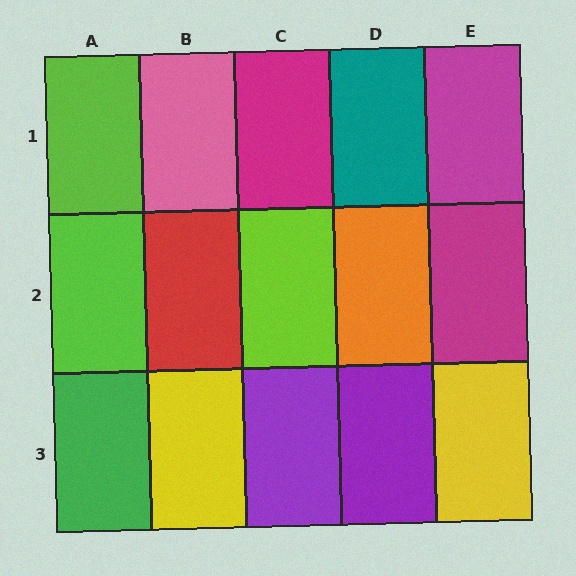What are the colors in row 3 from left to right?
Green, yellow, purple, purple, yellow.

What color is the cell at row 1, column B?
Pink.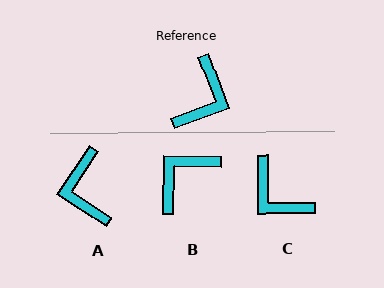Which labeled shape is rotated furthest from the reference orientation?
B, about 159 degrees away.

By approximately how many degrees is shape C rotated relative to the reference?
Approximately 111 degrees clockwise.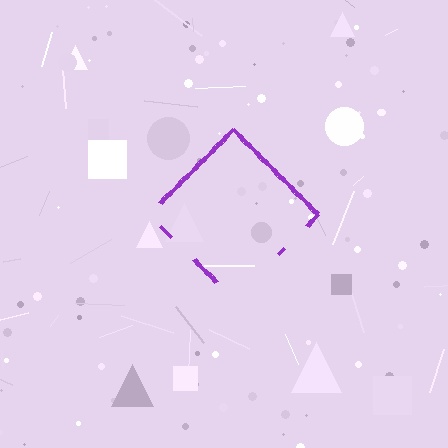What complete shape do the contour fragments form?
The contour fragments form a diamond.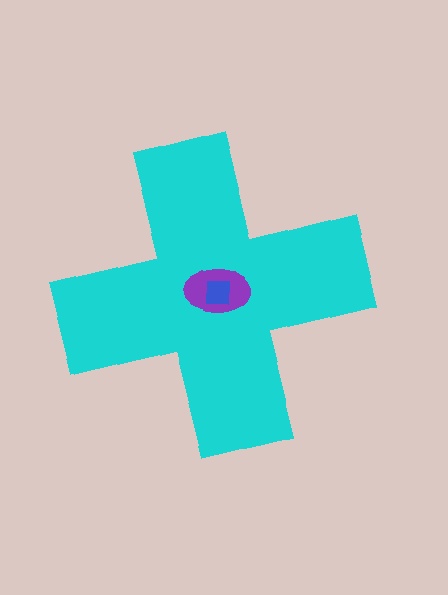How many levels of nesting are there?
3.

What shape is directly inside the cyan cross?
The purple ellipse.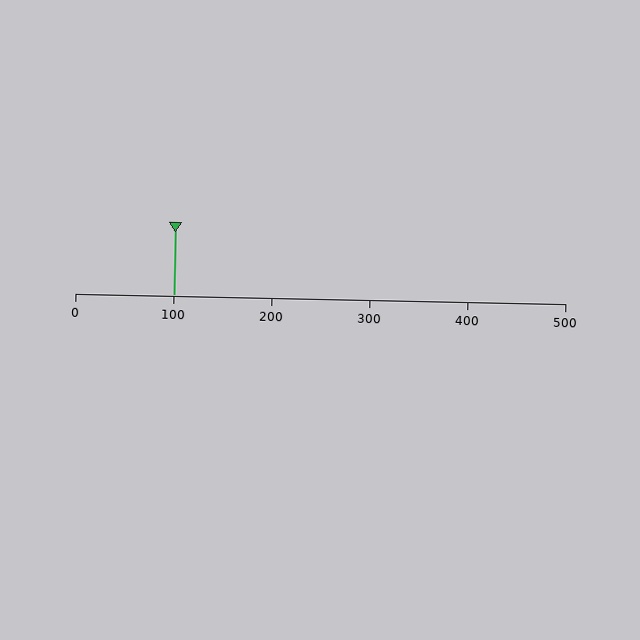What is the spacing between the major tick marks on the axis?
The major ticks are spaced 100 apart.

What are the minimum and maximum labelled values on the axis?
The axis runs from 0 to 500.